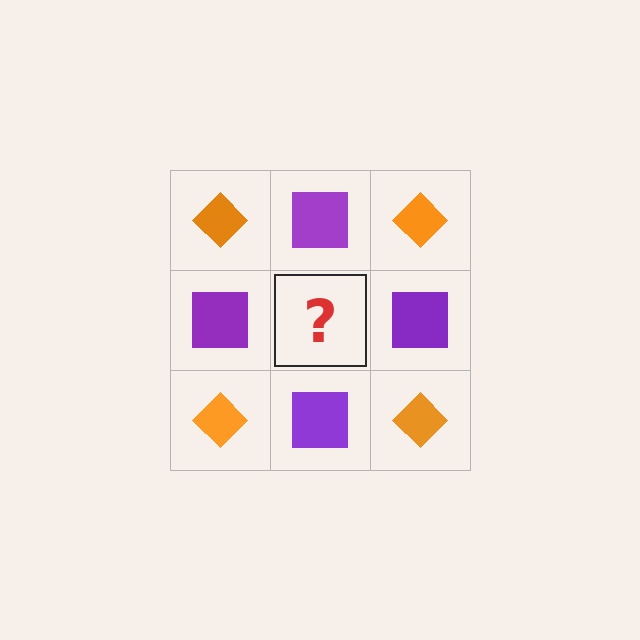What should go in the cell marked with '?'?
The missing cell should contain an orange diamond.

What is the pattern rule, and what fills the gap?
The rule is that it alternates orange diamond and purple square in a checkerboard pattern. The gap should be filled with an orange diamond.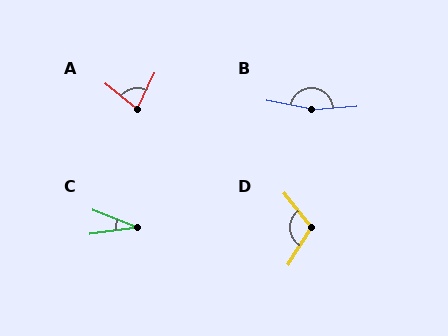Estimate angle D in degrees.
Approximately 109 degrees.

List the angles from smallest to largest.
C (30°), A (77°), D (109°), B (165°).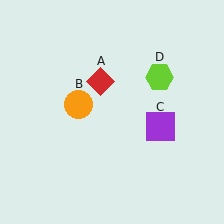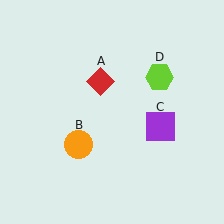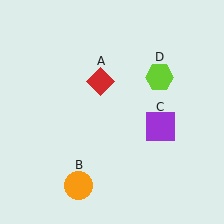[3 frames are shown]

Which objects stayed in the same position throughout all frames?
Red diamond (object A) and purple square (object C) and lime hexagon (object D) remained stationary.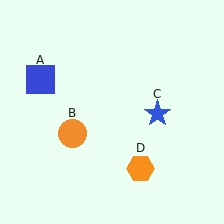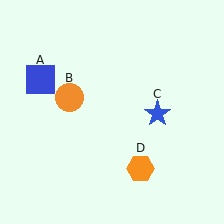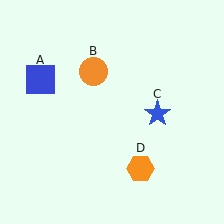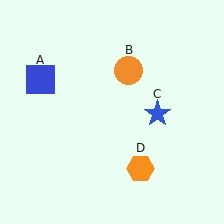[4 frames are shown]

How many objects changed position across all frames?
1 object changed position: orange circle (object B).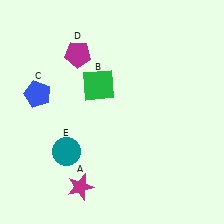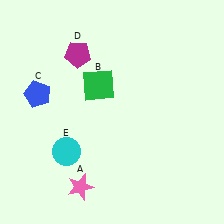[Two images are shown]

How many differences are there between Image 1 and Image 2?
There are 2 differences between the two images.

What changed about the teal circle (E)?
In Image 1, E is teal. In Image 2, it changed to cyan.